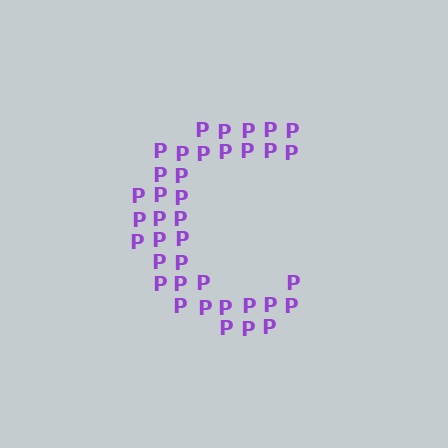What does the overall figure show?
The overall figure shows the letter C.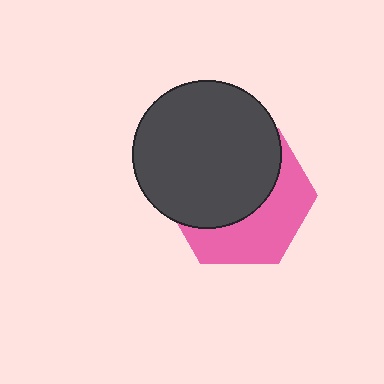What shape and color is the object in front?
The object in front is a dark gray circle.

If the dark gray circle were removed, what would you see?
You would see the complete pink hexagon.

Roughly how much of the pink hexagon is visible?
A small part of it is visible (roughly 42%).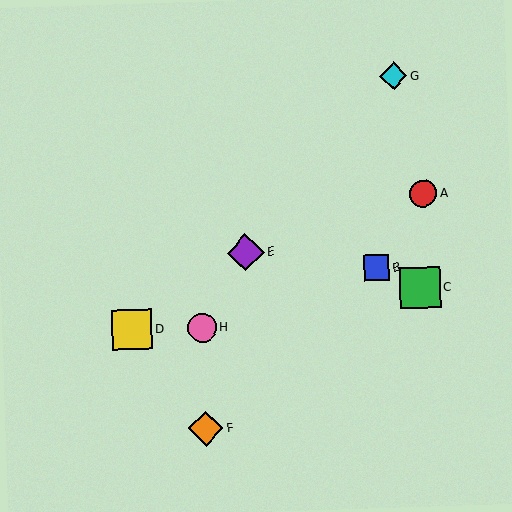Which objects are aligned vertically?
Objects F, H are aligned vertically.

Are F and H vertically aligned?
Yes, both are at x≈206.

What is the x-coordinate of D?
Object D is at x≈132.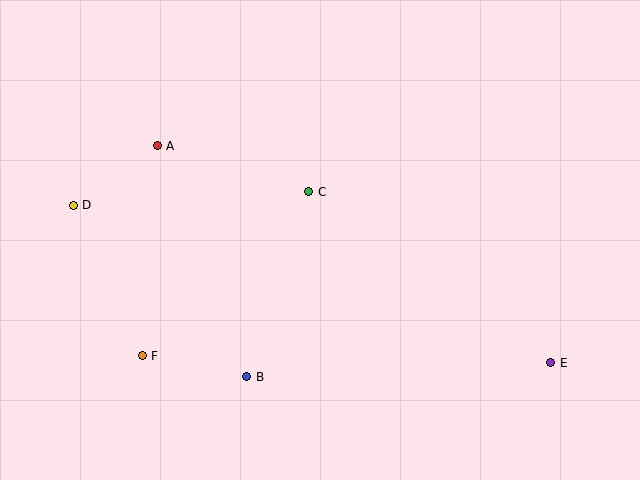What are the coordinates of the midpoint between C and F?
The midpoint between C and F is at (226, 274).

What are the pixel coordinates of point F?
Point F is at (142, 356).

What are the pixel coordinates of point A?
Point A is at (157, 146).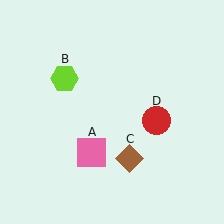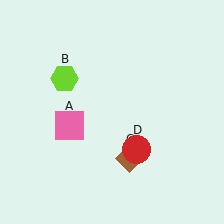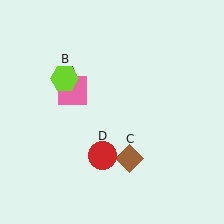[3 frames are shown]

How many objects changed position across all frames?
2 objects changed position: pink square (object A), red circle (object D).